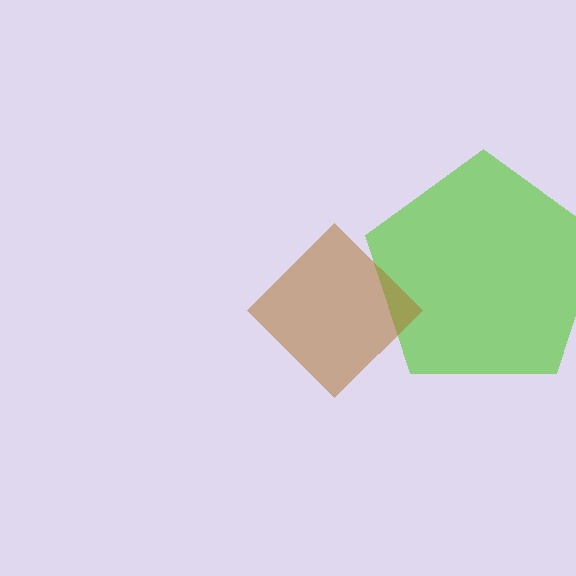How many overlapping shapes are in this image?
There are 2 overlapping shapes in the image.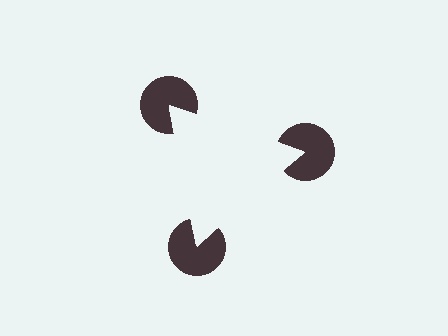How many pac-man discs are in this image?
There are 3 — one at each vertex of the illusory triangle.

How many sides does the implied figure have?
3 sides.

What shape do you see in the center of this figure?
An illusory triangle — its edges are inferred from the aligned wedge cuts in the pac-man discs, not physically drawn.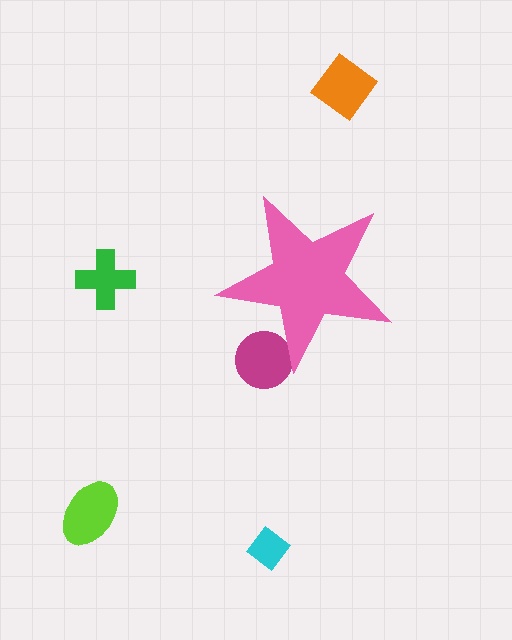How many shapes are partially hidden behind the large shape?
1 shape is partially hidden.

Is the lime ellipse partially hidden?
No, the lime ellipse is fully visible.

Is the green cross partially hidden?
No, the green cross is fully visible.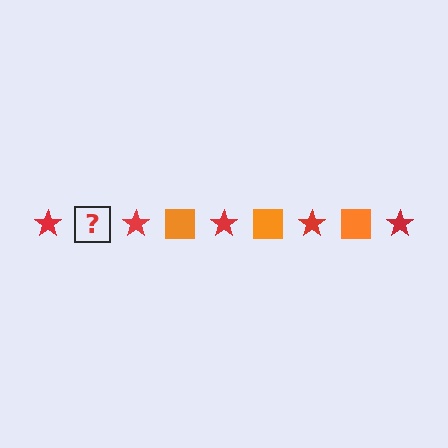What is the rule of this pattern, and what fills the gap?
The rule is that the pattern alternates between red star and orange square. The gap should be filled with an orange square.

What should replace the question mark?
The question mark should be replaced with an orange square.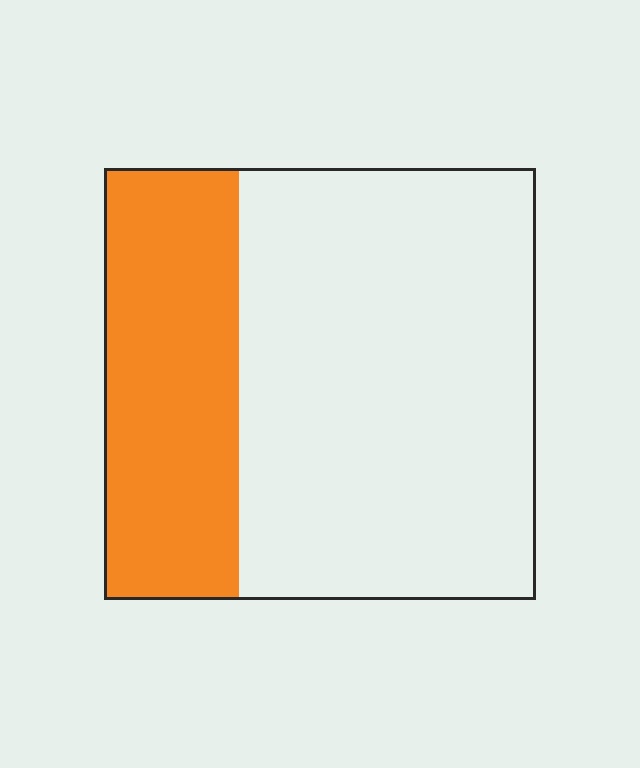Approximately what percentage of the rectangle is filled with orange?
Approximately 30%.